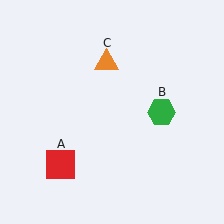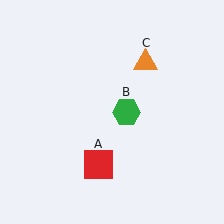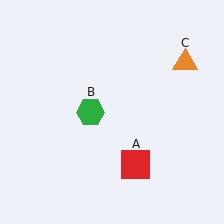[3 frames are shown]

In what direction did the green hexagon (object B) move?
The green hexagon (object B) moved left.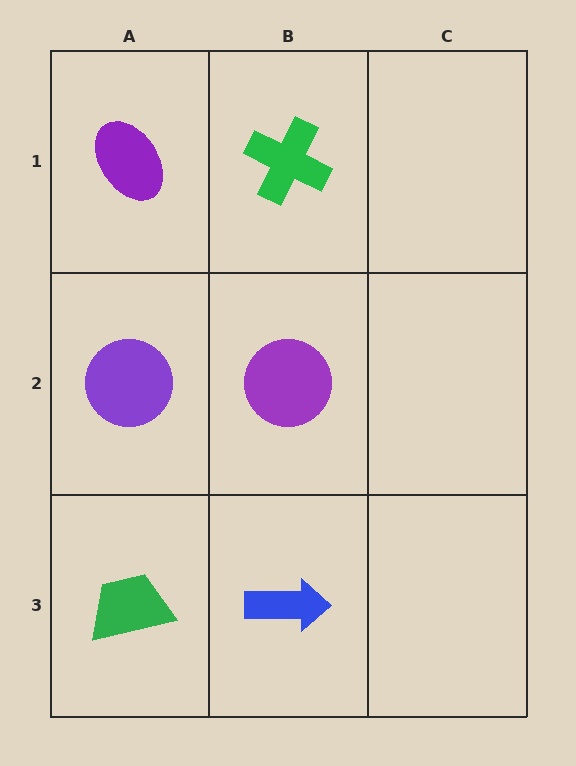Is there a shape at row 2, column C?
No, that cell is empty.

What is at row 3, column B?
A blue arrow.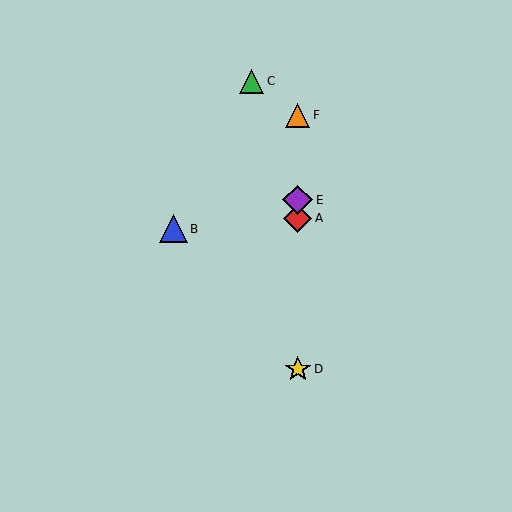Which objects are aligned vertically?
Objects A, D, E, F are aligned vertically.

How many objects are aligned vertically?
4 objects (A, D, E, F) are aligned vertically.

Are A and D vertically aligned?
Yes, both are at x≈298.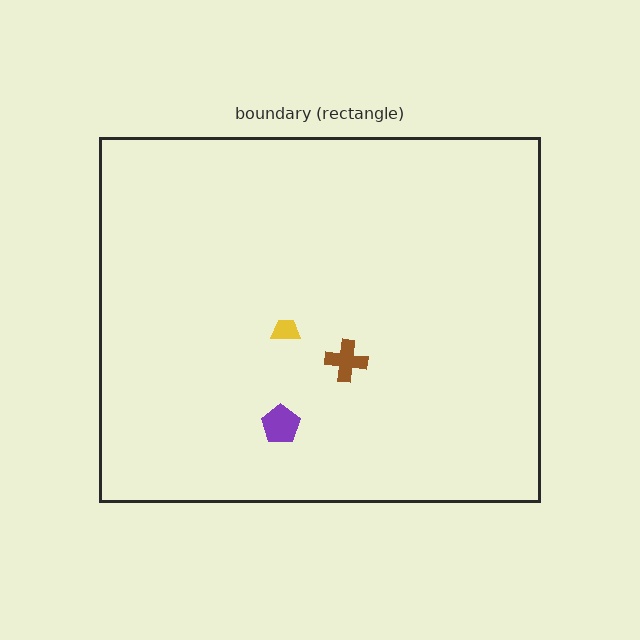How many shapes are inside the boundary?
3 inside, 0 outside.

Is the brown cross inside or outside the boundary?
Inside.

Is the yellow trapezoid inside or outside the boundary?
Inside.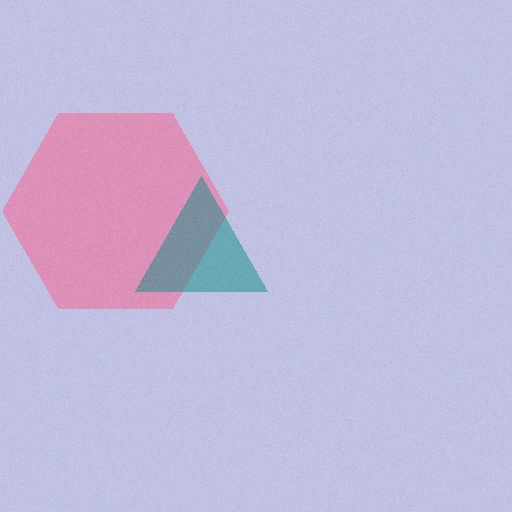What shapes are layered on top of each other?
The layered shapes are: a pink hexagon, a teal triangle.